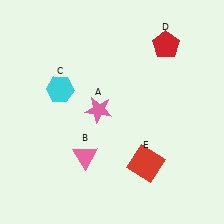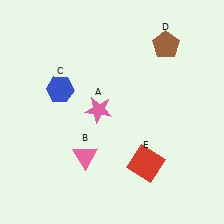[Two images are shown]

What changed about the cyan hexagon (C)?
In Image 1, C is cyan. In Image 2, it changed to blue.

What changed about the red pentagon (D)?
In Image 1, D is red. In Image 2, it changed to brown.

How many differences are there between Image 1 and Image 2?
There are 2 differences between the two images.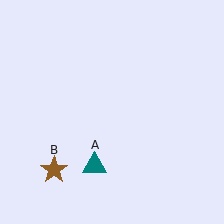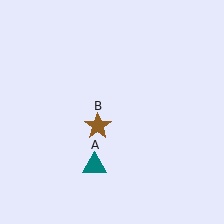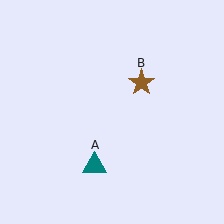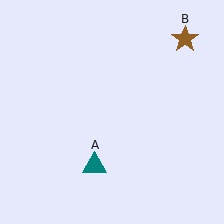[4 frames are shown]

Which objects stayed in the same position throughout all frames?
Teal triangle (object A) remained stationary.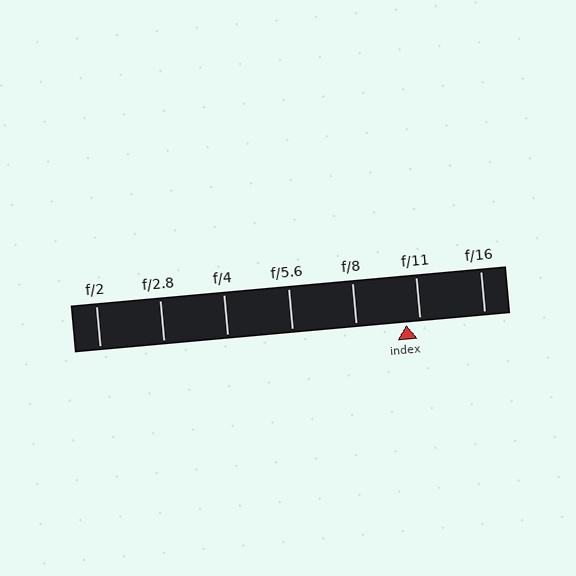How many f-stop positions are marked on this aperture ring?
There are 7 f-stop positions marked.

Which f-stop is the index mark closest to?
The index mark is closest to f/11.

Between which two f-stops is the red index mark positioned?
The index mark is between f/8 and f/11.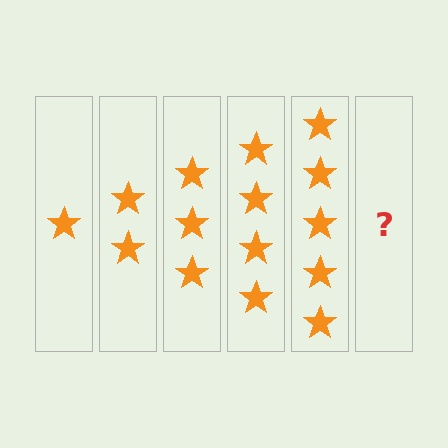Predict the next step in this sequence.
The next step is 6 stars.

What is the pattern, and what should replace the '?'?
The pattern is that each step adds one more star. The '?' should be 6 stars.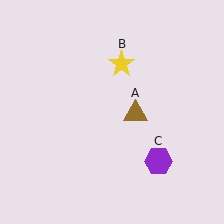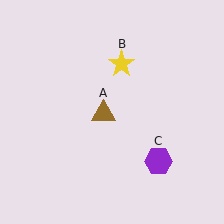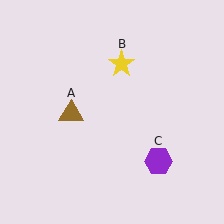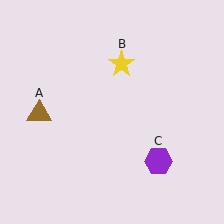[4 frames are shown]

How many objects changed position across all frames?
1 object changed position: brown triangle (object A).